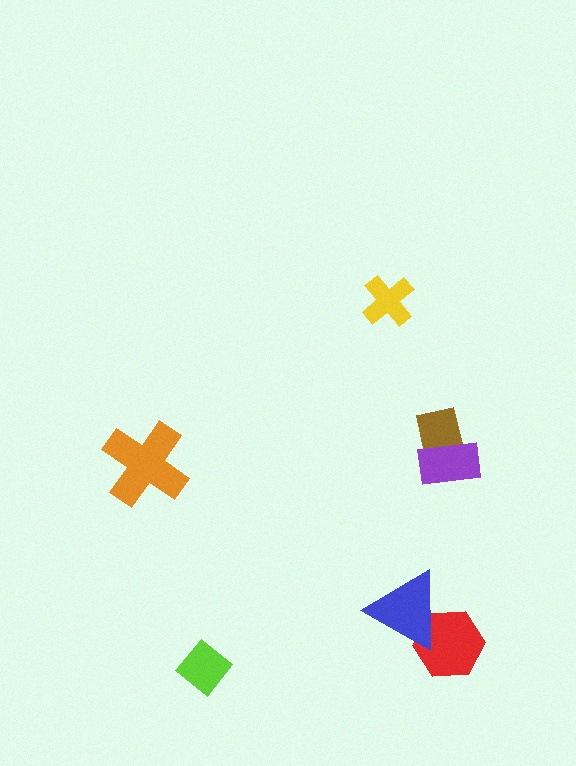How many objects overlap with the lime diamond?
0 objects overlap with the lime diamond.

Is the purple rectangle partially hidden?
No, no other shape covers it.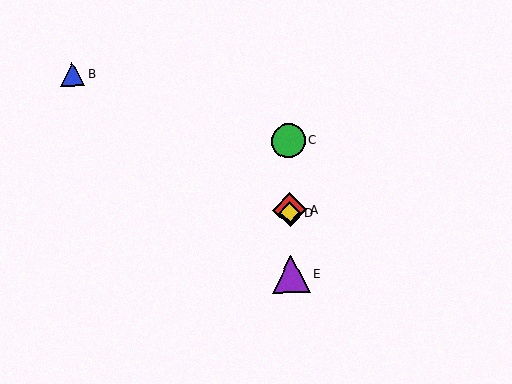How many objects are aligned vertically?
4 objects (A, C, D, E) are aligned vertically.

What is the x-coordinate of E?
Object E is at x≈291.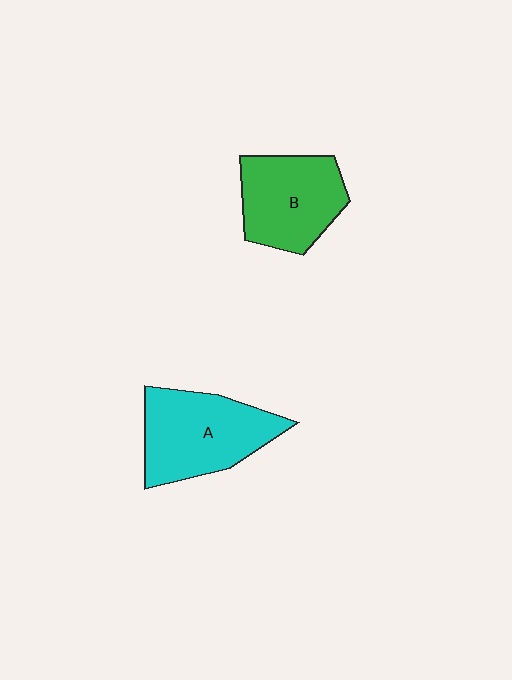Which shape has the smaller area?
Shape B (green).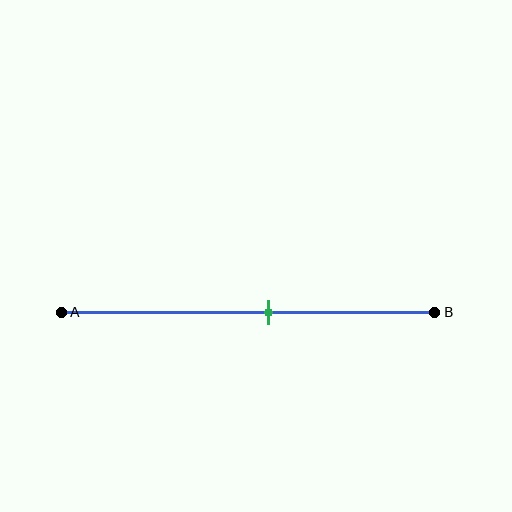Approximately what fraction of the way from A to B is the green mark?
The green mark is approximately 55% of the way from A to B.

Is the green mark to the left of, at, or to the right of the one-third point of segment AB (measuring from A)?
The green mark is to the right of the one-third point of segment AB.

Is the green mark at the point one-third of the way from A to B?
No, the mark is at about 55% from A, not at the 33% one-third point.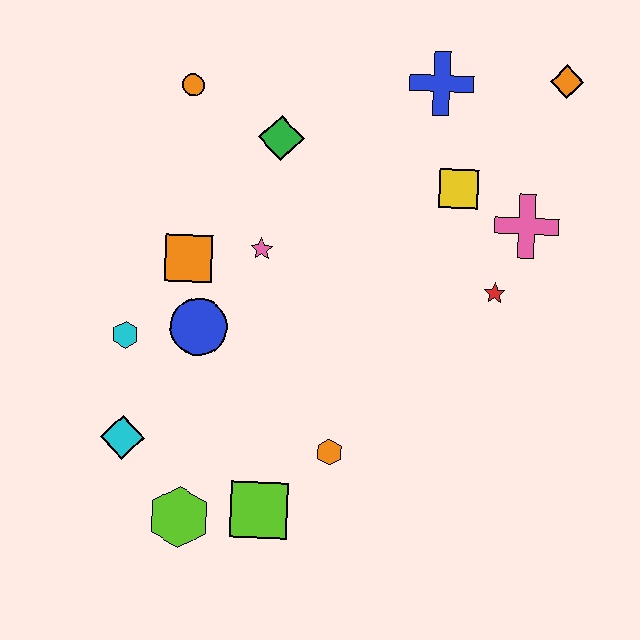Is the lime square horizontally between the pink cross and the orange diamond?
No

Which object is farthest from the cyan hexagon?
The orange diamond is farthest from the cyan hexagon.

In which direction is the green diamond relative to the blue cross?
The green diamond is to the left of the blue cross.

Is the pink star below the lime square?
No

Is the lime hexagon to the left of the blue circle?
Yes